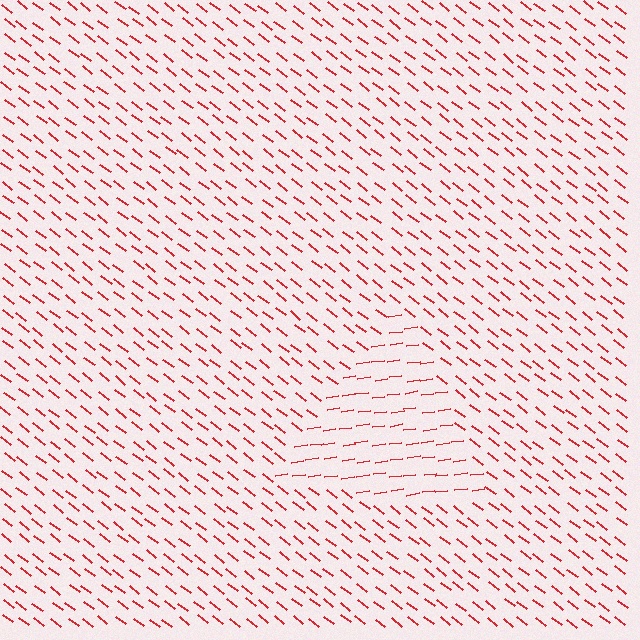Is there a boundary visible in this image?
Yes, there is a texture boundary formed by a change in line orientation.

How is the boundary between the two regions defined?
The boundary is defined purely by a change in line orientation (approximately 45 degrees difference). All lines are the same color and thickness.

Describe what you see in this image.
The image is filled with small red line segments. A triangle region in the image has lines oriented differently from the surrounding lines, creating a visible texture boundary.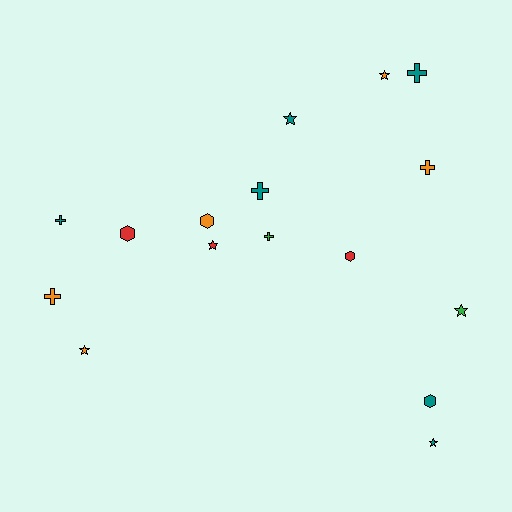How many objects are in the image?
There are 16 objects.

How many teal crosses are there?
There are 3 teal crosses.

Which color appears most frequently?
Teal, with 6 objects.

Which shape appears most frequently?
Cross, with 6 objects.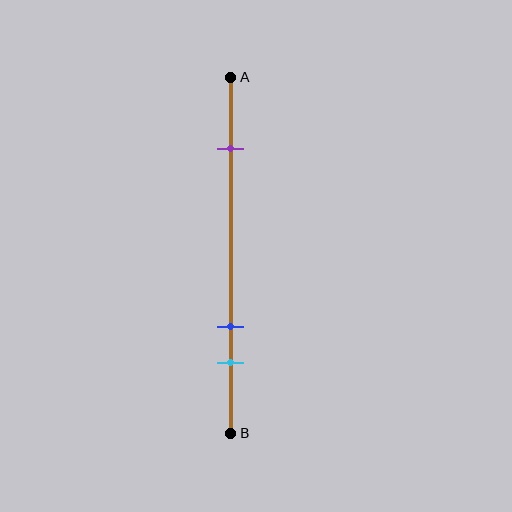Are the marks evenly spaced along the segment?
No, the marks are not evenly spaced.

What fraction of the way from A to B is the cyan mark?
The cyan mark is approximately 80% (0.8) of the way from A to B.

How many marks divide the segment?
There are 3 marks dividing the segment.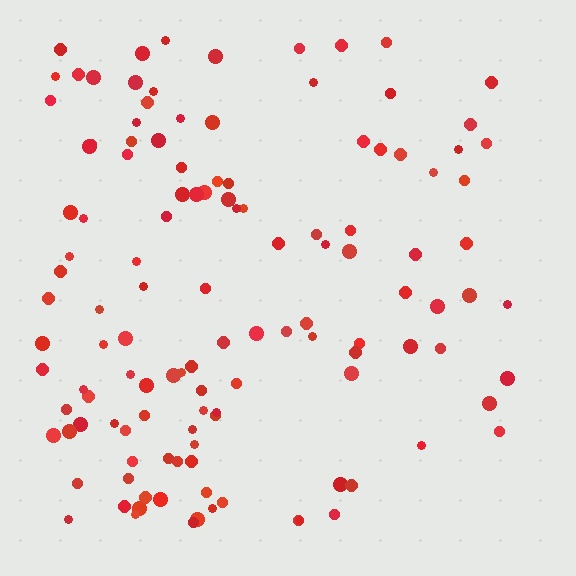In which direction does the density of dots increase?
From right to left, with the left side densest.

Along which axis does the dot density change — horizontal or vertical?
Horizontal.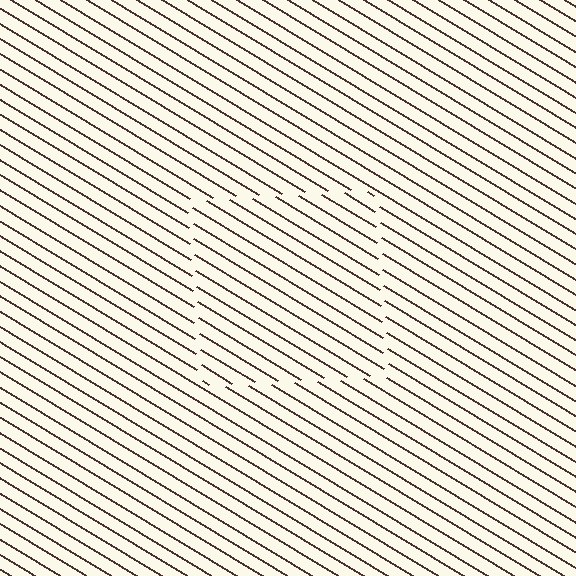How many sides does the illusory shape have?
4 sides — the line-ends trace a square.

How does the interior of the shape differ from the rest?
The interior of the shape contains the same grating, shifted by half a period — the contour is defined by the phase discontinuity where line-ends from the inner and outer gratings abut.